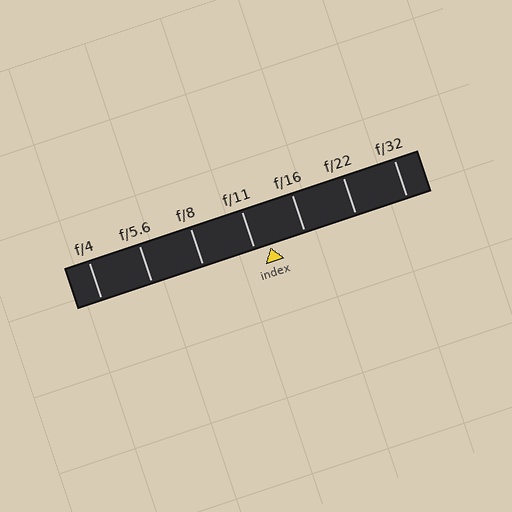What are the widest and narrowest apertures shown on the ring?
The widest aperture shown is f/4 and the narrowest is f/32.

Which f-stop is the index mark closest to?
The index mark is closest to f/11.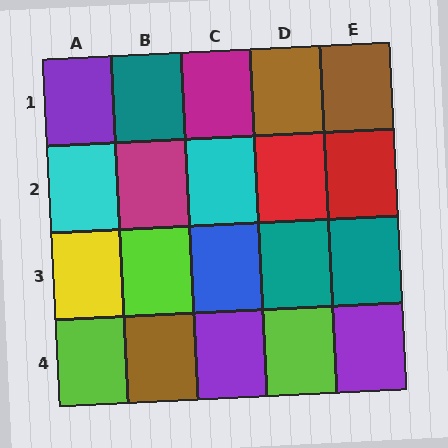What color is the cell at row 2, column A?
Cyan.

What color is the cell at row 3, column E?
Teal.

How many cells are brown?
3 cells are brown.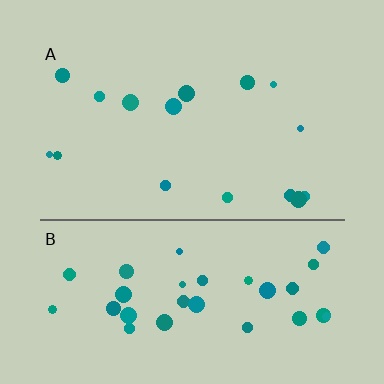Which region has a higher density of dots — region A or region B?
B (the bottom).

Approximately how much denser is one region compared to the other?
Approximately 2.2× — region B over region A.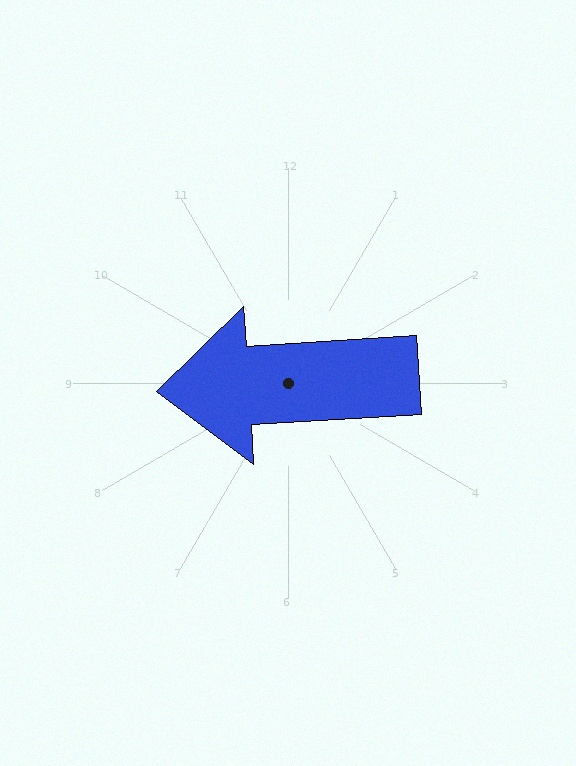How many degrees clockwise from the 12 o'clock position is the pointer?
Approximately 266 degrees.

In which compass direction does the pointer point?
West.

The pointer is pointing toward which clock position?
Roughly 9 o'clock.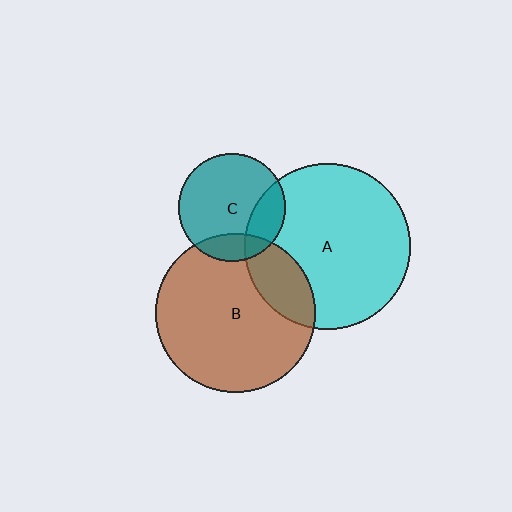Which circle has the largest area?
Circle A (cyan).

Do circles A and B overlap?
Yes.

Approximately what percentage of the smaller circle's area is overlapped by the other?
Approximately 20%.